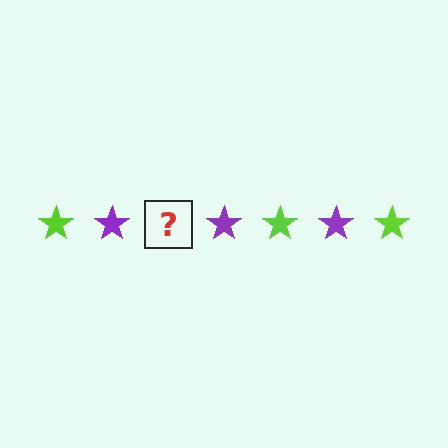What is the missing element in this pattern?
The missing element is a lime star.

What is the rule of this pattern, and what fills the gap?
The rule is that the pattern cycles through lime, purple stars. The gap should be filled with a lime star.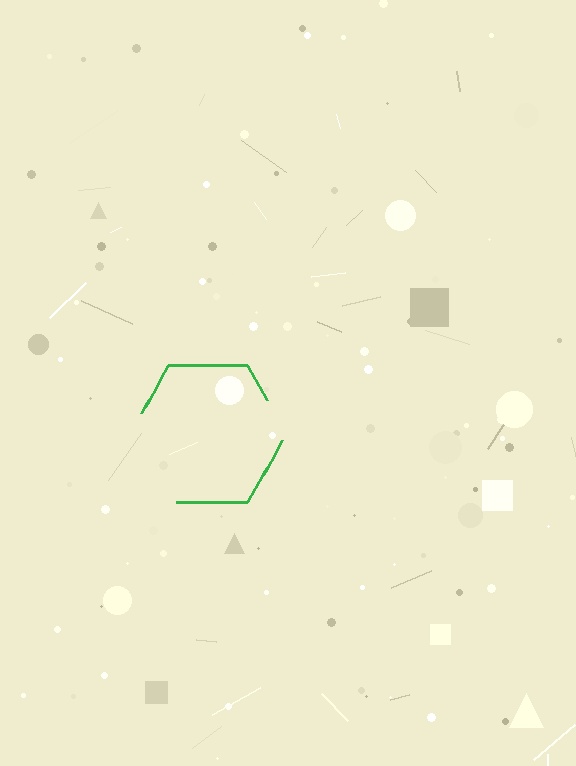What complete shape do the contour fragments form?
The contour fragments form a hexagon.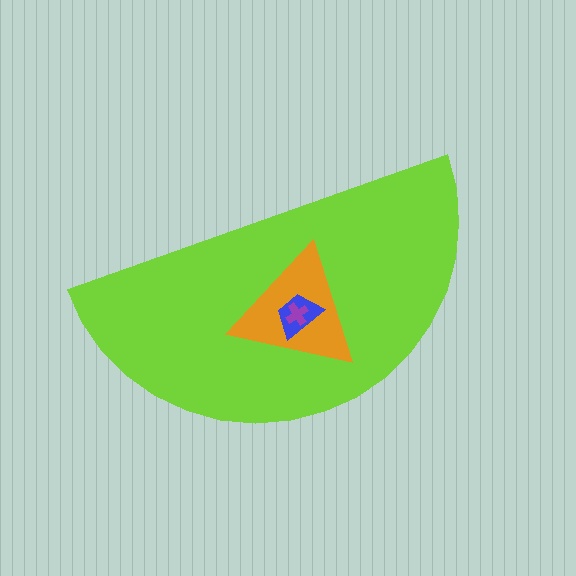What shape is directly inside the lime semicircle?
The orange triangle.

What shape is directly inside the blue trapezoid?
The purple cross.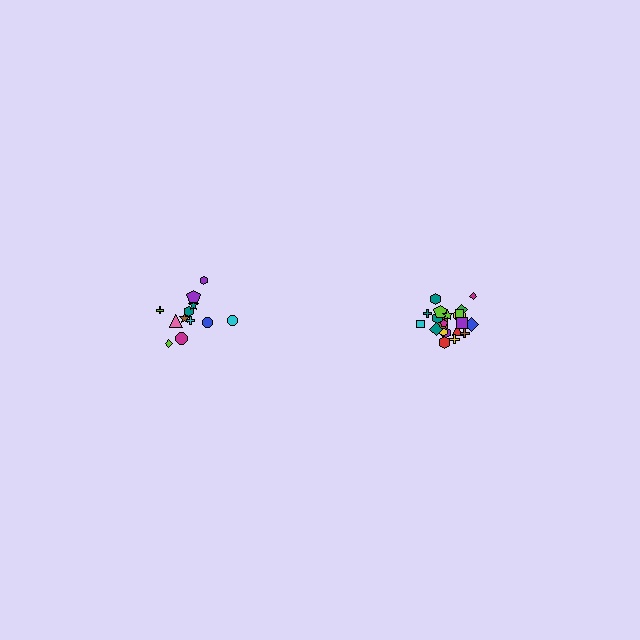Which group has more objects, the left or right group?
The right group.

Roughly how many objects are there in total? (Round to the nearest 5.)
Roughly 35 objects in total.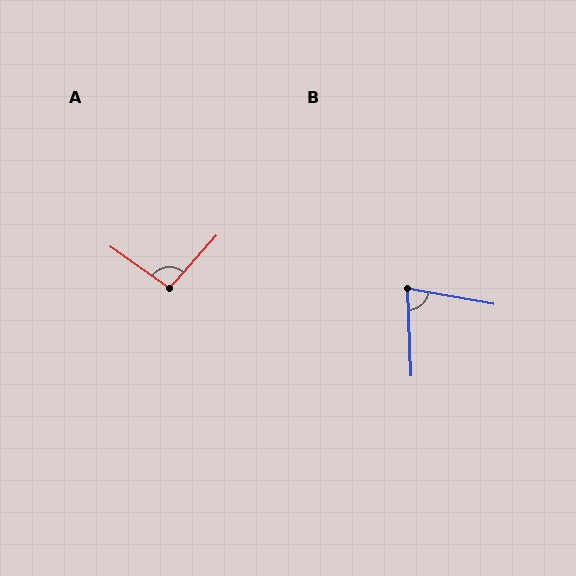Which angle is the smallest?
B, at approximately 77 degrees.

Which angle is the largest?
A, at approximately 96 degrees.